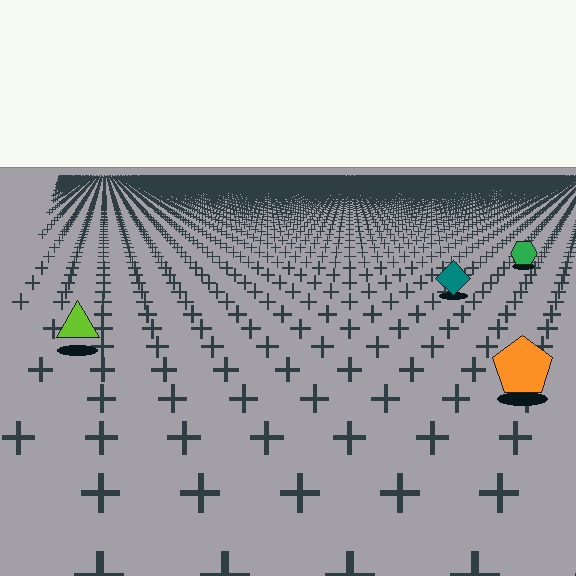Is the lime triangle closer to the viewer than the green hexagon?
Yes. The lime triangle is closer — you can tell from the texture gradient: the ground texture is coarser near it.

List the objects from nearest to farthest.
From nearest to farthest: the orange pentagon, the lime triangle, the teal diamond, the green hexagon.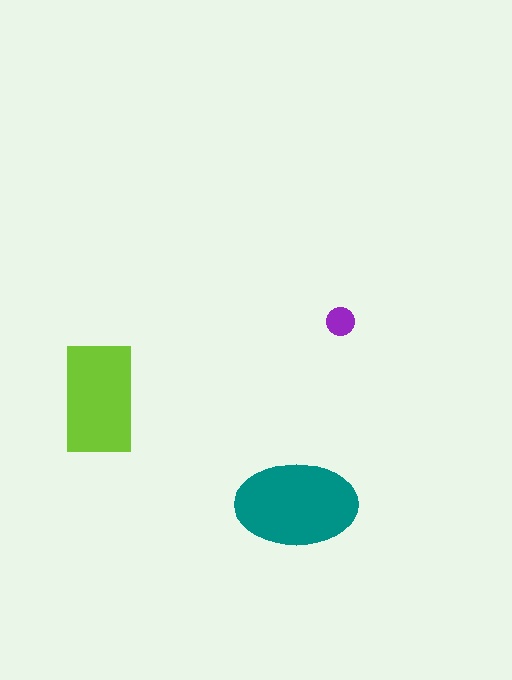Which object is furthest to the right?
The purple circle is rightmost.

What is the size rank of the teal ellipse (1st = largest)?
1st.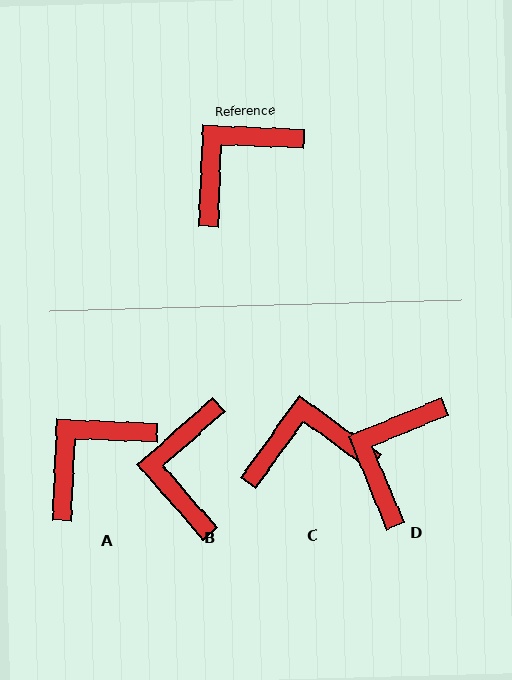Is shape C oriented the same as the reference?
No, it is off by about 33 degrees.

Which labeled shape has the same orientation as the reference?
A.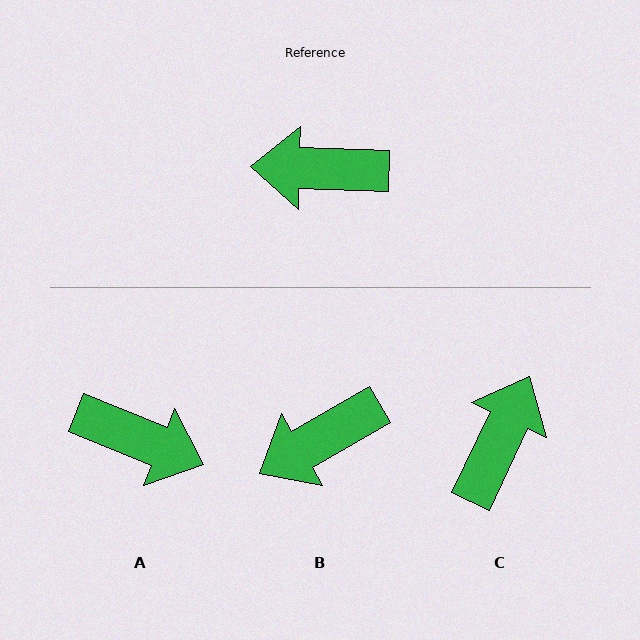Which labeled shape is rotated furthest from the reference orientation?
A, about 159 degrees away.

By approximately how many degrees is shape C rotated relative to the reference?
Approximately 113 degrees clockwise.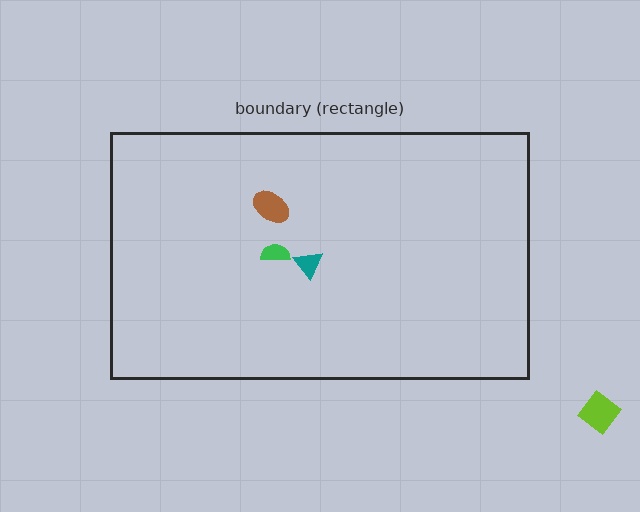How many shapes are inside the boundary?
3 inside, 1 outside.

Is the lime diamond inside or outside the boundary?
Outside.